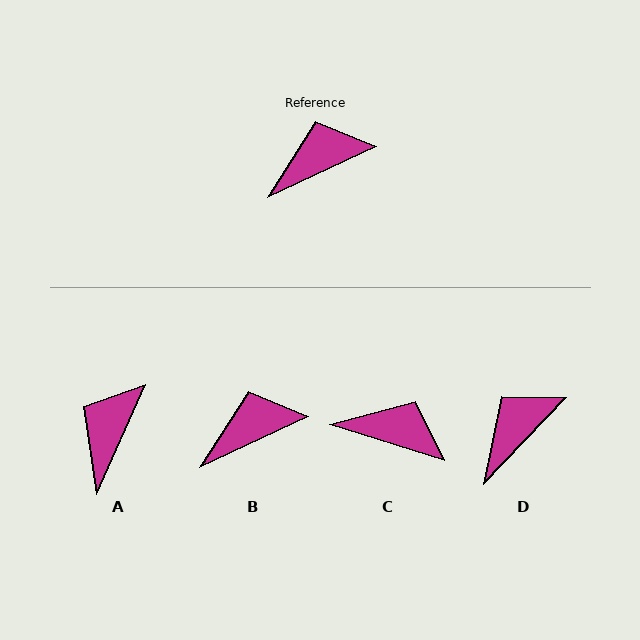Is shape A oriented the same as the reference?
No, it is off by about 41 degrees.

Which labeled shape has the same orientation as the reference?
B.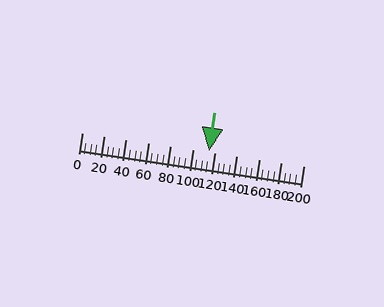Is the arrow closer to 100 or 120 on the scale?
The arrow is closer to 120.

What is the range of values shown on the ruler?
The ruler shows values from 0 to 200.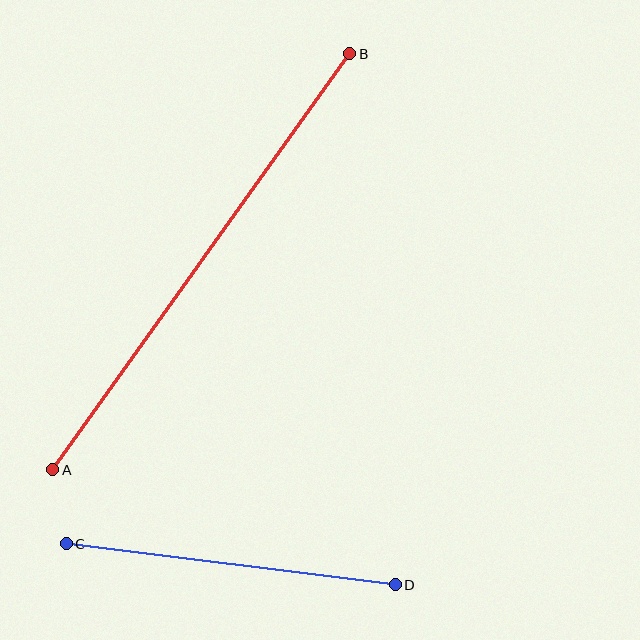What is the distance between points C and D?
The distance is approximately 331 pixels.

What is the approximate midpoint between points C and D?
The midpoint is at approximately (231, 564) pixels.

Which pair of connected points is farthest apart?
Points A and B are farthest apart.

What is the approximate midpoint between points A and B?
The midpoint is at approximately (201, 262) pixels.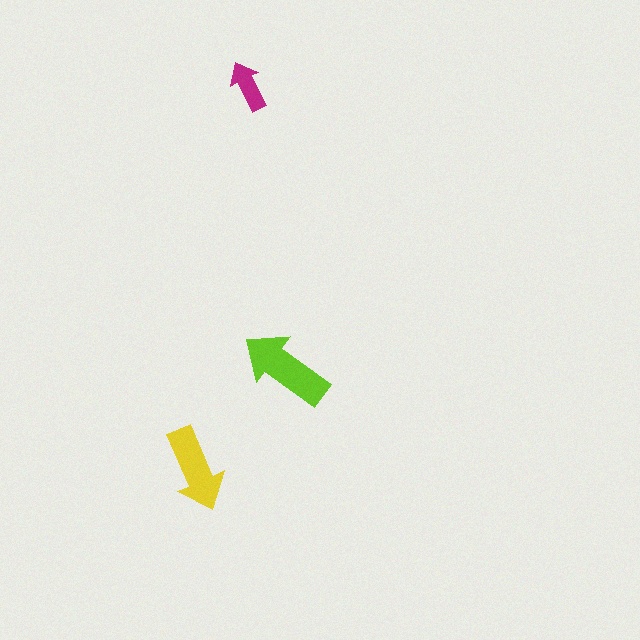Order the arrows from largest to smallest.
the lime one, the yellow one, the magenta one.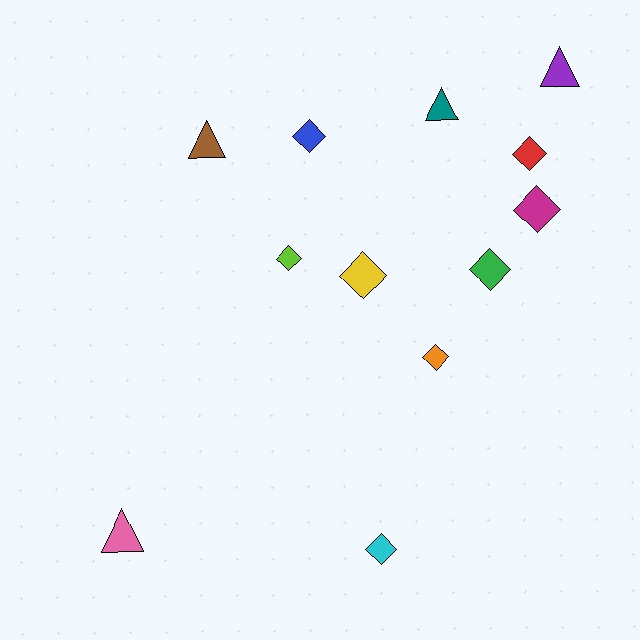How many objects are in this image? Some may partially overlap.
There are 12 objects.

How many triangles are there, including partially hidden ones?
There are 4 triangles.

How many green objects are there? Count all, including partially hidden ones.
There is 1 green object.